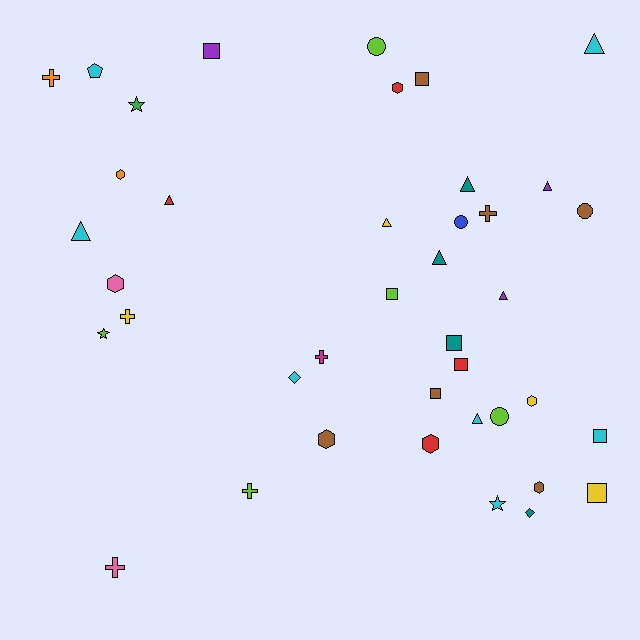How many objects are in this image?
There are 40 objects.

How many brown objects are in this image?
There are 6 brown objects.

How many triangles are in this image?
There are 9 triangles.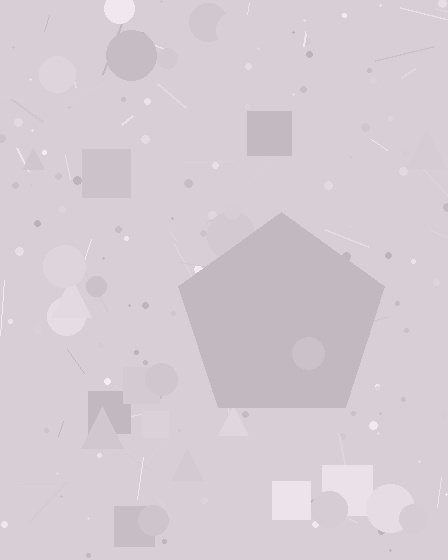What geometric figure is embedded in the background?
A pentagon is embedded in the background.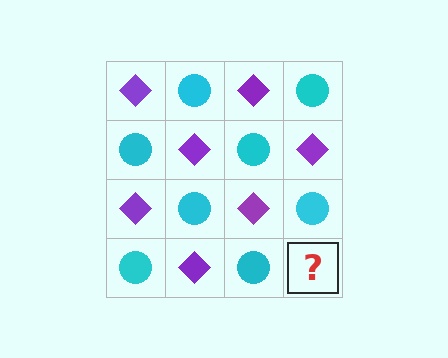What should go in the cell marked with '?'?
The missing cell should contain a purple diamond.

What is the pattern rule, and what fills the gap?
The rule is that it alternates purple diamond and cyan circle in a checkerboard pattern. The gap should be filled with a purple diamond.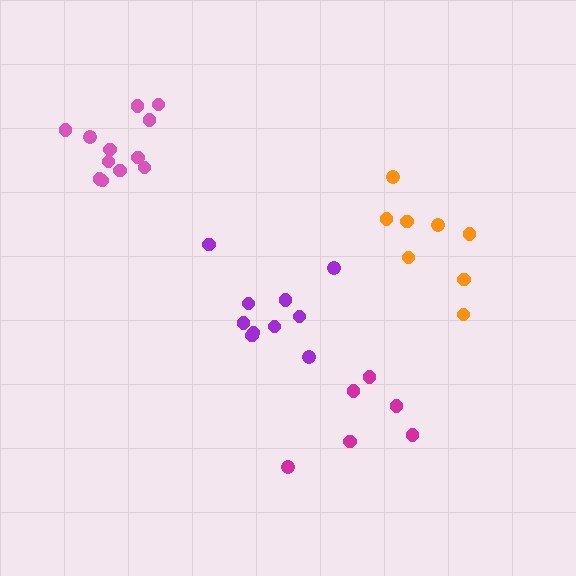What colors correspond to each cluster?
The clusters are colored: magenta, pink, orange, purple.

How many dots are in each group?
Group 1: 6 dots, Group 2: 12 dots, Group 3: 8 dots, Group 4: 10 dots (36 total).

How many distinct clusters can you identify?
There are 4 distinct clusters.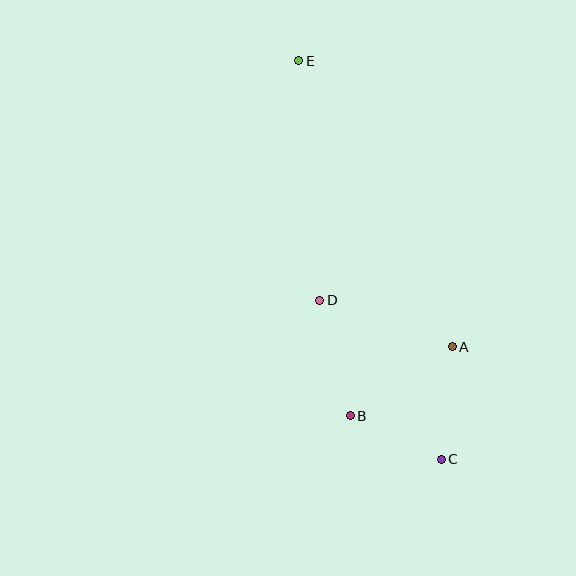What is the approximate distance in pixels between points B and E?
The distance between B and E is approximately 359 pixels.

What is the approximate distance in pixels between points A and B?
The distance between A and B is approximately 123 pixels.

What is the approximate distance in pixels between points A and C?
The distance between A and C is approximately 113 pixels.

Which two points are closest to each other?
Points B and C are closest to each other.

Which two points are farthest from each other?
Points C and E are farthest from each other.